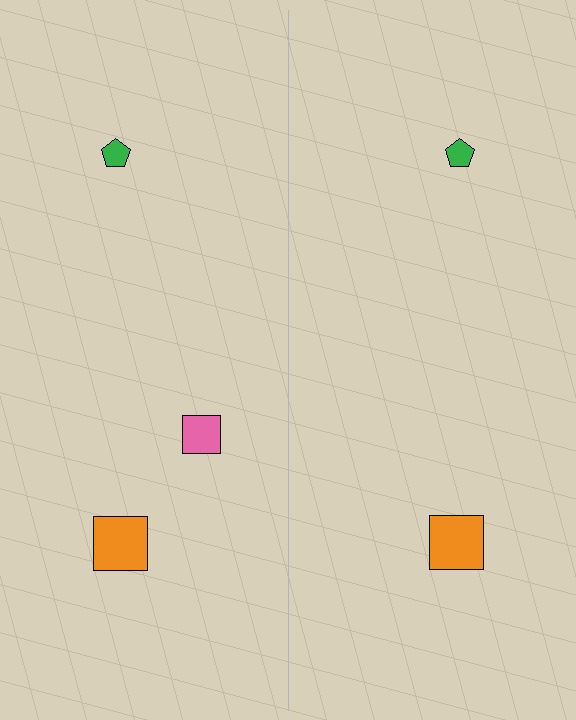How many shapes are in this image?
There are 5 shapes in this image.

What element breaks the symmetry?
A pink square is missing from the right side.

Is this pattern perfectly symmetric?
No, the pattern is not perfectly symmetric. A pink square is missing from the right side.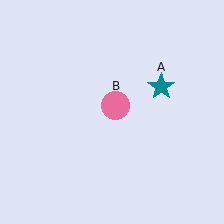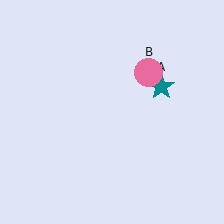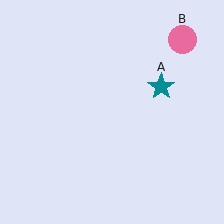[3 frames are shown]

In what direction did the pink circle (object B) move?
The pink circle (object B) moved up and to the right.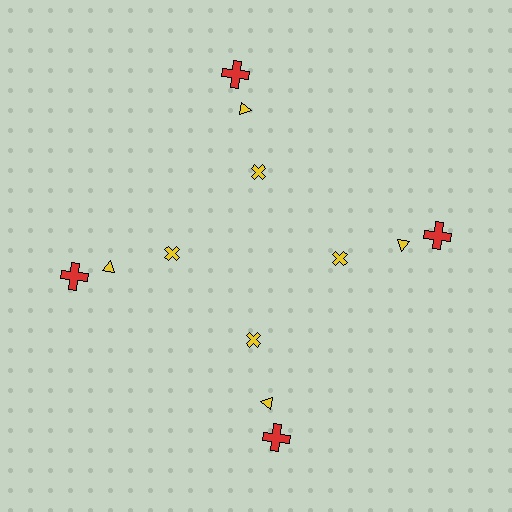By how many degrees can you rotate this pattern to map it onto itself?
The pattern maps onto itself every 90 degrees of rotation.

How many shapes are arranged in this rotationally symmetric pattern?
There are 12 shapes, arranged in 4 groups of 3.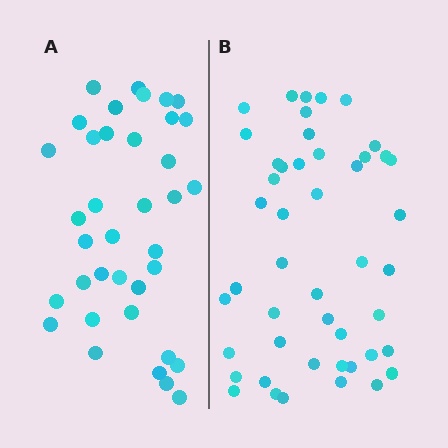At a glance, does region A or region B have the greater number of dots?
Region B (the right region) has more dots.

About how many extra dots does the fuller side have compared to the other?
Region B has roughly 10 or so more dots than region A.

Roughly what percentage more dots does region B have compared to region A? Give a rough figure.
About 25% more.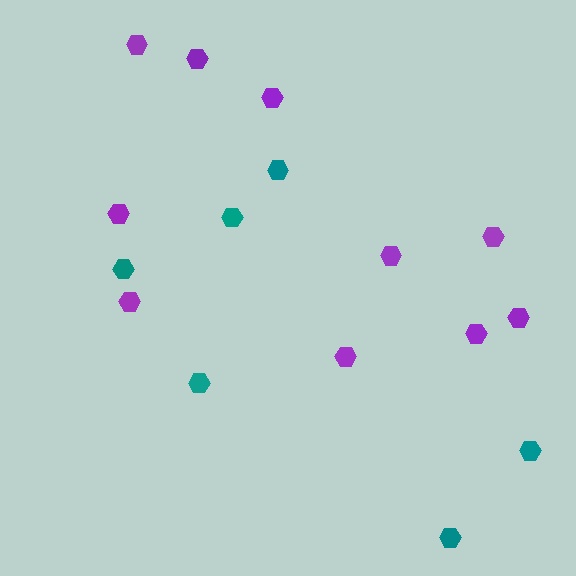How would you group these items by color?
There are 2 groups: one group of purple hexagons (10) and one group of teal hexagons (6).